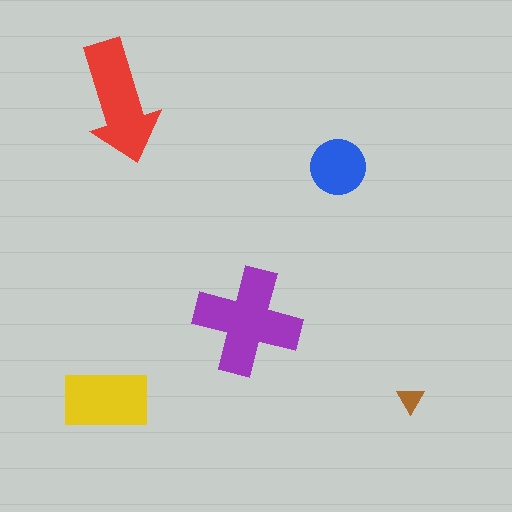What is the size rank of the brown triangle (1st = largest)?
5th.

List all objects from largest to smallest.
The purple cross, the red arrow, the yellow rectangle, the blue circle, the brown triangle.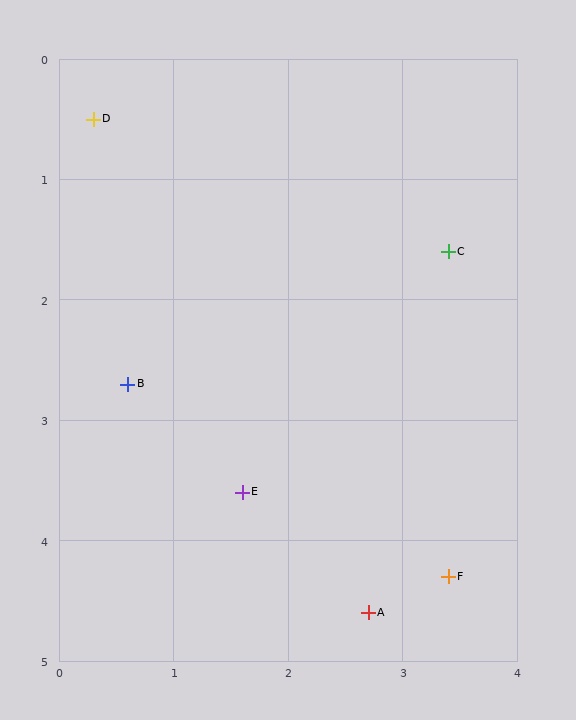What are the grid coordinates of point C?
Point C is at approximately (3.4, 1.6).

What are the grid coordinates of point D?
Point D is at approximately (0.3, 0.5).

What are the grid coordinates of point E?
Point E is at approximately (1.6, 3.6).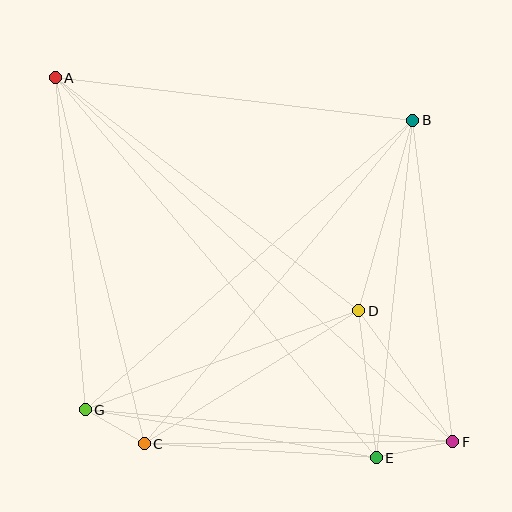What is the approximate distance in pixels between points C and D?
The distance between C and D is approximately 252 pixels.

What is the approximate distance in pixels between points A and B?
The distance between A and B is approximately 360 pixels.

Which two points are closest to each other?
Points C and G are closest to each other.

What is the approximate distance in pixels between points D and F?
The distance between D and F is approximately 161 pixels.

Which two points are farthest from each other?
Points A and F are farthest from each other.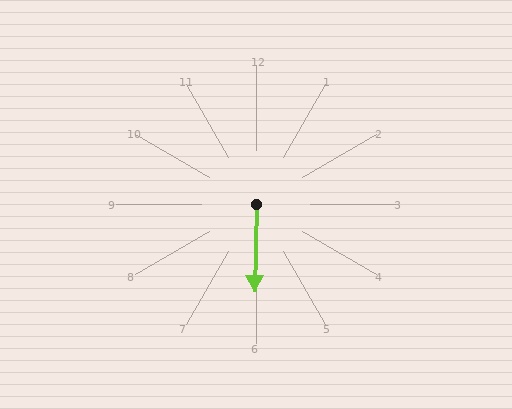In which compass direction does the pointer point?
South.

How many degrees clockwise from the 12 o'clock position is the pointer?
Approximately 181 degrees.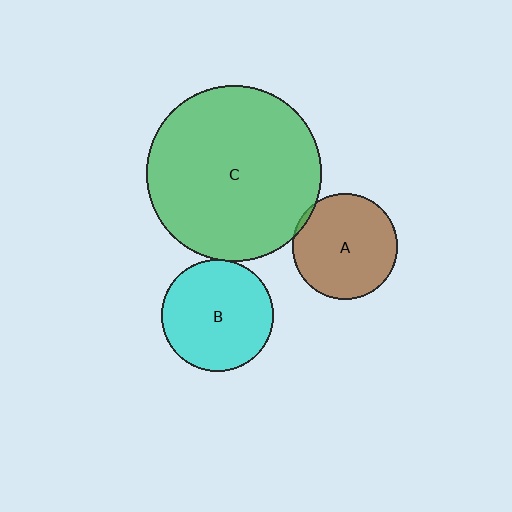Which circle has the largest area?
Circle C (green).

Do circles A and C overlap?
Yes.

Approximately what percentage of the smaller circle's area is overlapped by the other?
Approximately 5%.